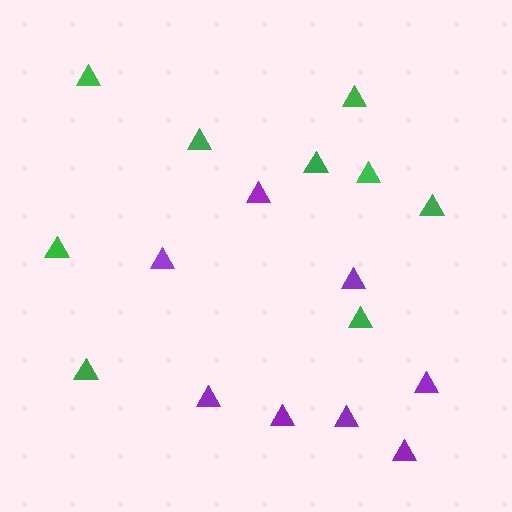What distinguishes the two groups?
There are 2 groups: one group of purple triangles (8) and one group of green triangles (9).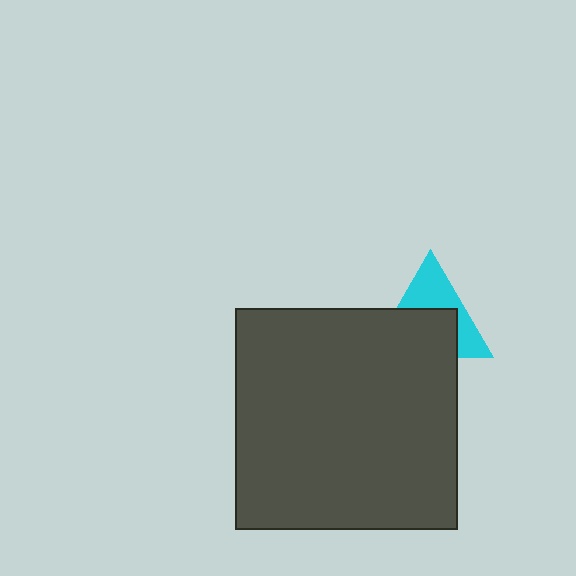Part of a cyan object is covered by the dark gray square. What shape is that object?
It is a triangle.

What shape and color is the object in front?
The object in front is a dark gray square.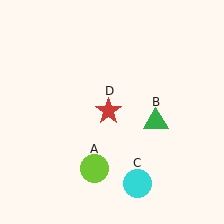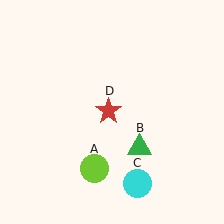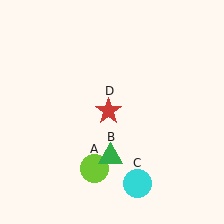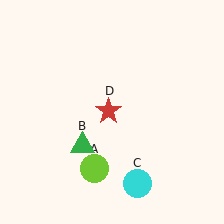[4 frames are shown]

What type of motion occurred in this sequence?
The green triangle (object B) rotated clockwise around the center of the scene.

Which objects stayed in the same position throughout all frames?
Lime circle (object A) and cyan circle (object C) and red star (object D) remained stationary.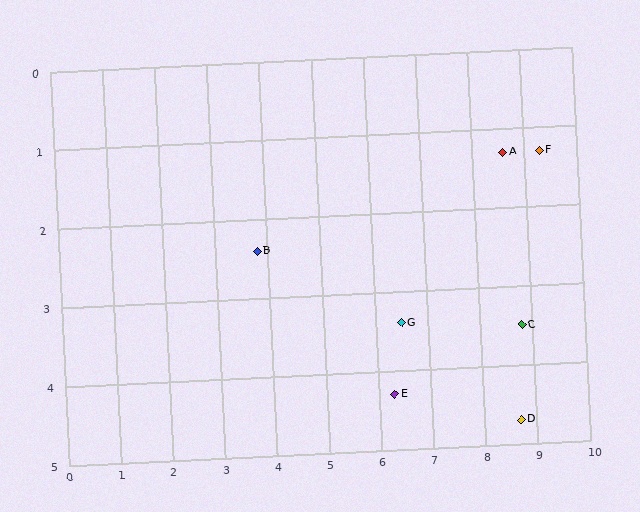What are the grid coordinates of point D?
Point D is at approximately (8.7, 4.7).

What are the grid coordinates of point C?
Point C is at approximately (8.8, 3.5).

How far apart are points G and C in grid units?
Points G and C are about 2.3 grid units apart.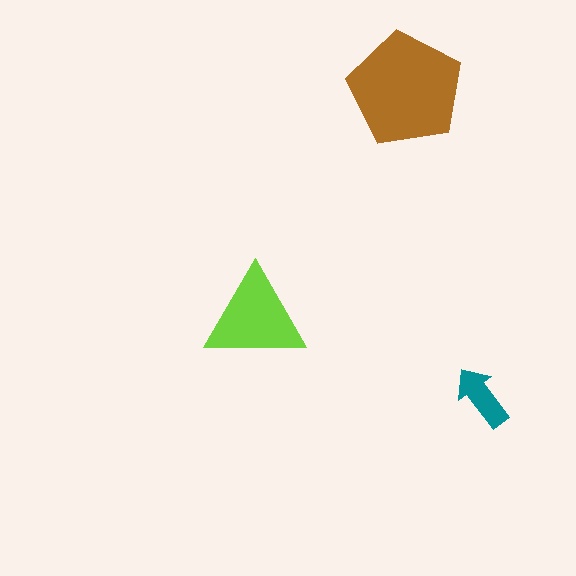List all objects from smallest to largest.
The teal arrow, the lime triangle, the brown pentagon.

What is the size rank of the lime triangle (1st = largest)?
2nd.